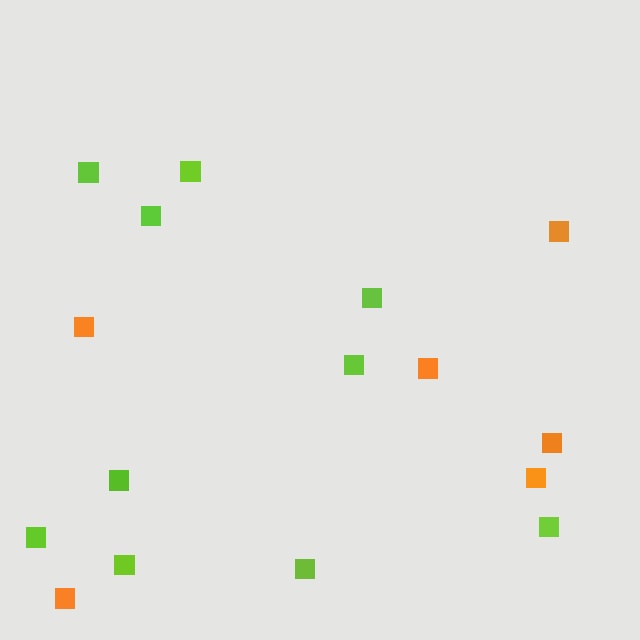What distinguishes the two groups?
There are 2 groups: one group of lime squares (10) and one group of orange squares (6).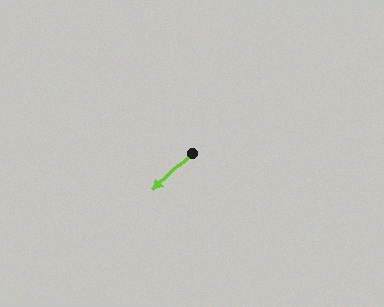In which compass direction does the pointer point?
Southwest.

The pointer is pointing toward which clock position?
Roughly 8 o'clock.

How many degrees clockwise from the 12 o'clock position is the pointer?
Approximately 226 degrees.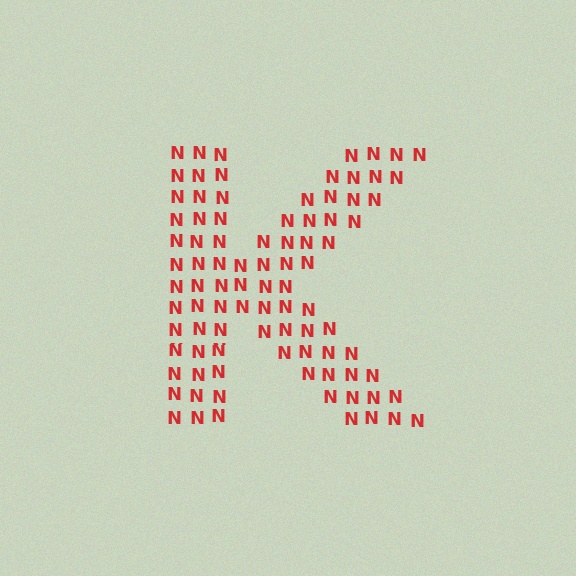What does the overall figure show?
The overall figure shows the letter K.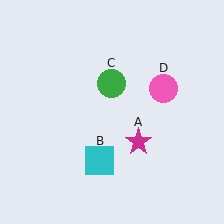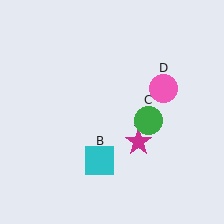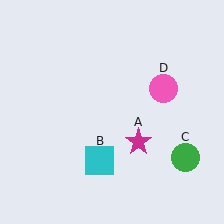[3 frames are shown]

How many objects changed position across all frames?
1 object changed position: green circle (object C).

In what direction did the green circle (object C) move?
The green circle (object C) moved down and to the right.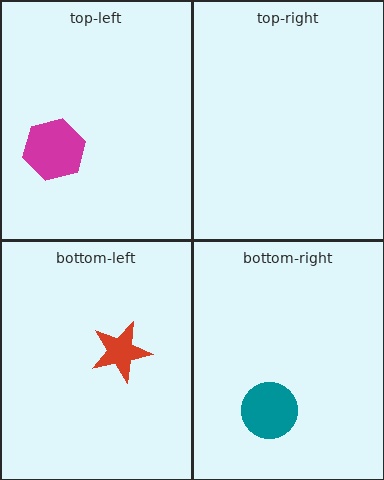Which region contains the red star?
The bottom-left region.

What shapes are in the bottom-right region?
The teal circle.